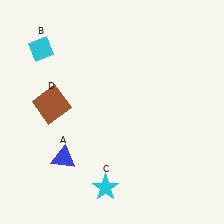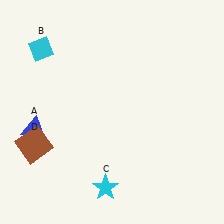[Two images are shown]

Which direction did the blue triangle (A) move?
The blue triangle (A) moved left.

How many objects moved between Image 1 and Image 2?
2 objects moved between the two images.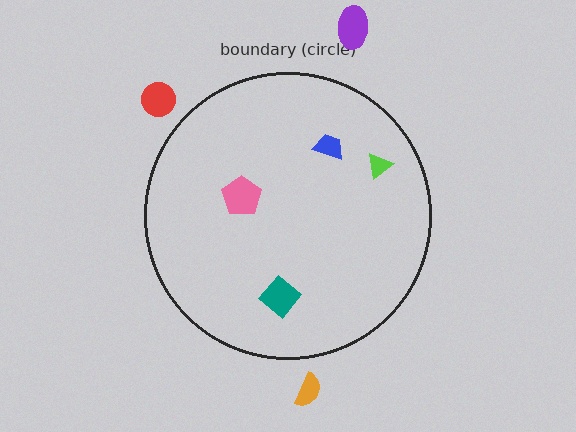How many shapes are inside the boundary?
4 inside, 3 outside.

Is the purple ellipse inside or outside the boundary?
Outside.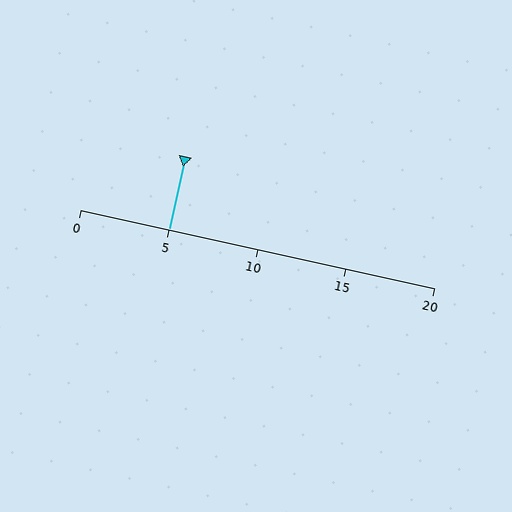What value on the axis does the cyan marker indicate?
The marker indicates approximately 5.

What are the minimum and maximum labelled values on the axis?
The axis runs from 0 to 20.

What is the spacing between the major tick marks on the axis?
The major ticks are spaced 5 apart.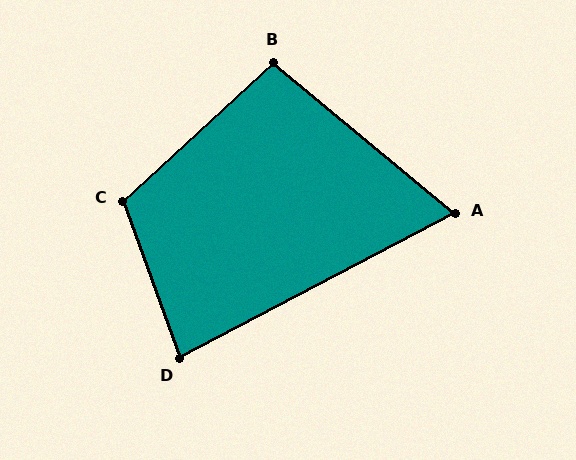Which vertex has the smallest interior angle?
A, at approximately 68 degrees.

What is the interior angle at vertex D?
Approximately 82 degrees (acute).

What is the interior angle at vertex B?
Approximately 98 degrees (obtuse).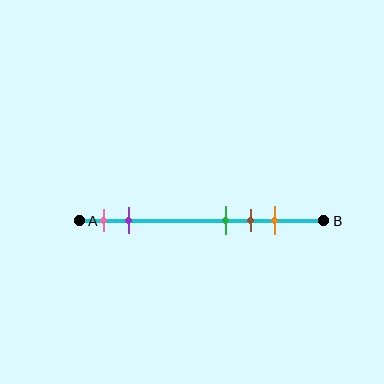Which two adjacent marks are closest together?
The green and brown marks are the closest adjacent pair.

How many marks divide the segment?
There are 5 marks dividing the segment.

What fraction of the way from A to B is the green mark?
The green mark is approximately 60% (0.6) of the way from A to B.